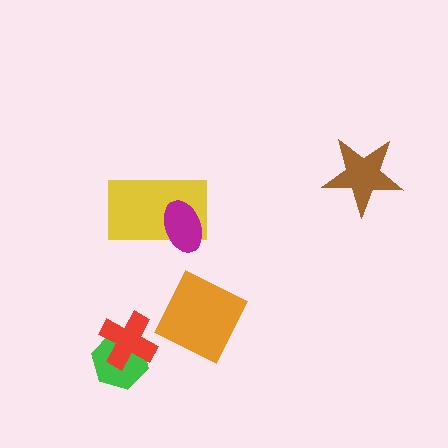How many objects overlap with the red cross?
1 object overlaps with the red cross.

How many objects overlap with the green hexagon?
1 object overlaps with the green hexagon.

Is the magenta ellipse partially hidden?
No, no other shape covers it.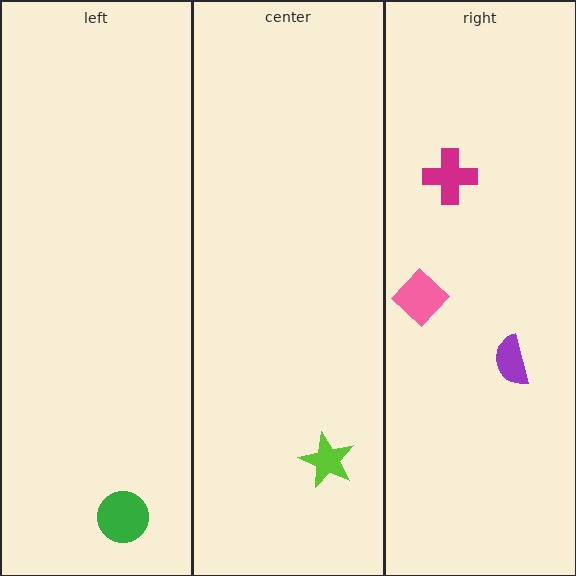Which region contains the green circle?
The left region.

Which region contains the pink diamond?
The right region.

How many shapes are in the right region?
3.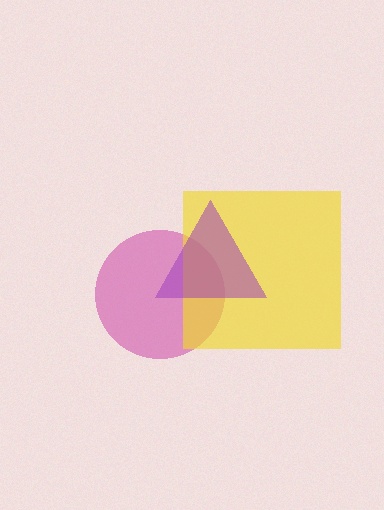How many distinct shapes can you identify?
There are 3 distinct shapes: a magenta circle, a yellow square, a purple triangle.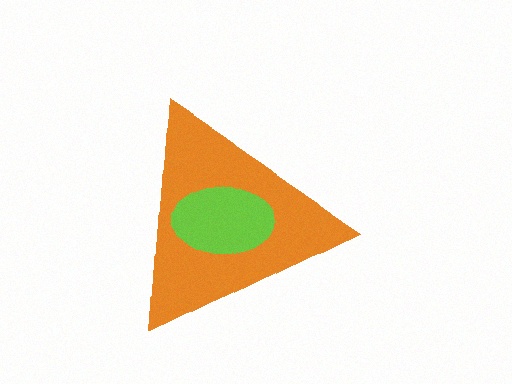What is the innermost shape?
The lime ellipse.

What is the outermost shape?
The orange triangle.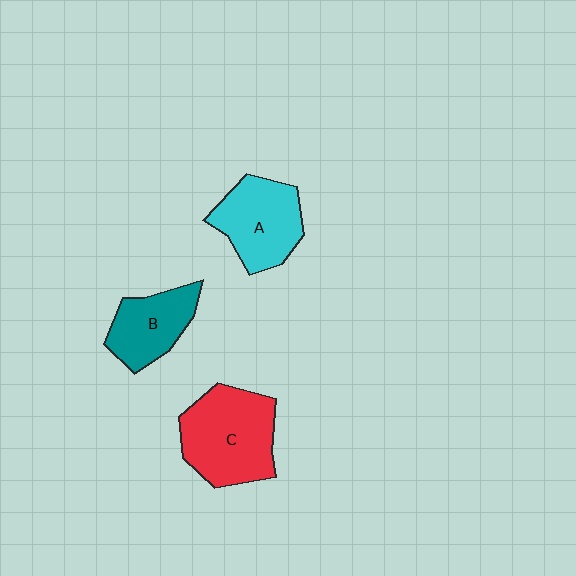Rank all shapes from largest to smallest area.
From largest to smallest: C (red), A (cyan), B (teal).